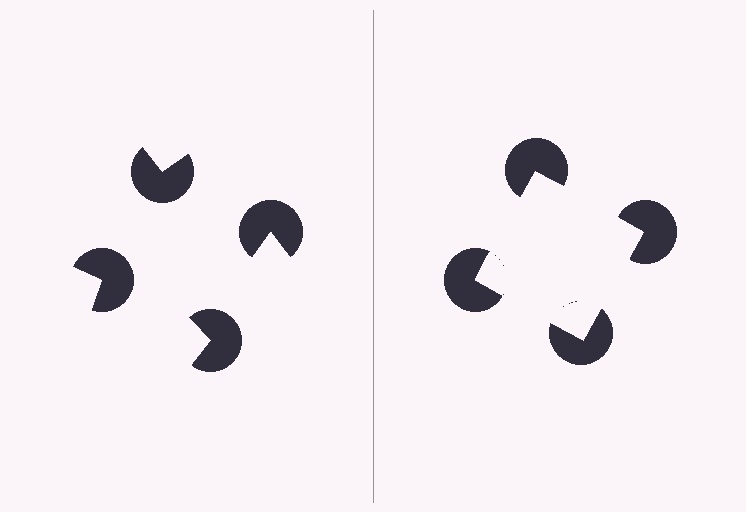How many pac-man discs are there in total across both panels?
8 — 4 on each side.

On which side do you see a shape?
An illusory square appears on the right side. On the left side the wedge cuts are rotated, so no coherent shape forms.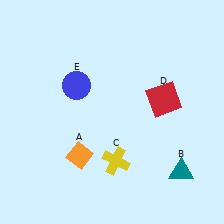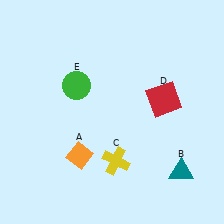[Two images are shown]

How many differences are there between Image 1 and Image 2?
There is 1 difference between the two images.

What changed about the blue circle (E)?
In Image 1, E is blue. In Image 2, it changed to green.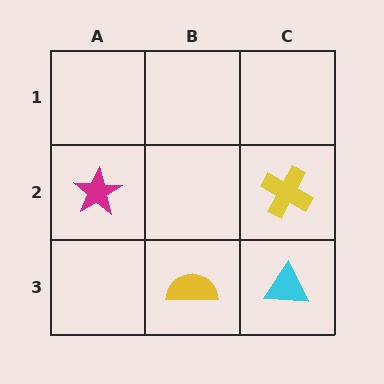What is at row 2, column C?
A yellow cross.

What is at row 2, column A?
A magenta star.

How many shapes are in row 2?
2 shapes.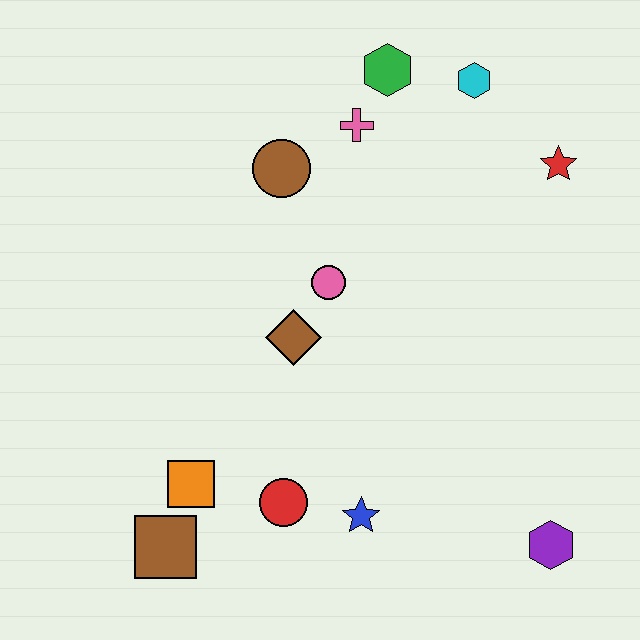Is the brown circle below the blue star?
No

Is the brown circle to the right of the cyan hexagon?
No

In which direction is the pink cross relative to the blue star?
The pink cross is above the blue star.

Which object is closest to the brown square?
The orange square is closest to the brown square.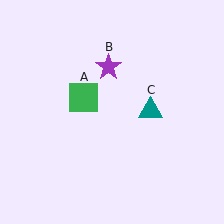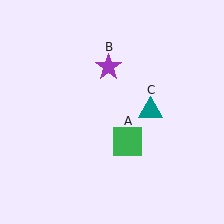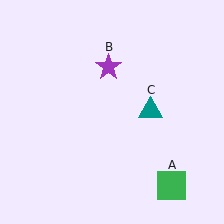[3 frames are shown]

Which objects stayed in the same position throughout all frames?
Purple star (object B) and teal triangle (object C) remained stationary.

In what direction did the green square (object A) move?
The green square (object A) moved down and to the right.